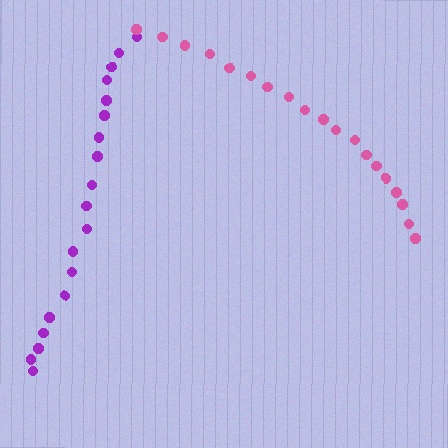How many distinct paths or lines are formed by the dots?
There are 2 distinct paths.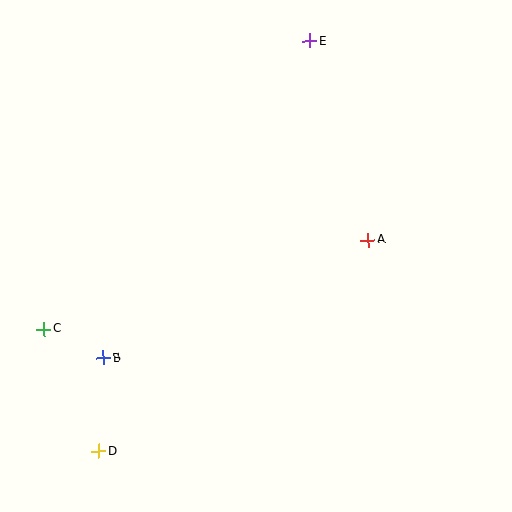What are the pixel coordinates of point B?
Point B is at (103, 358).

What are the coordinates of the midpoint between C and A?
The midpoint between C and A is at (206, 285).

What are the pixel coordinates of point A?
Point A is at (368, 240).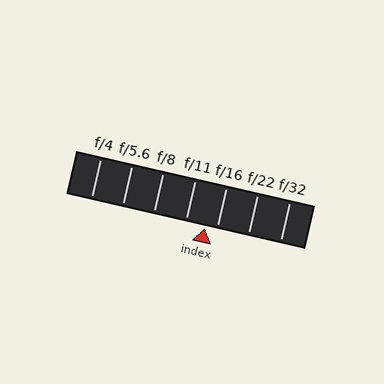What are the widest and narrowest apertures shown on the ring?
The widest aperture shown is f/4 and the narrowest is f/32.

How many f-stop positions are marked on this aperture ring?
There are 7 f-stop positions marked.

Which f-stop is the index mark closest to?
The index mark is closest to f/16.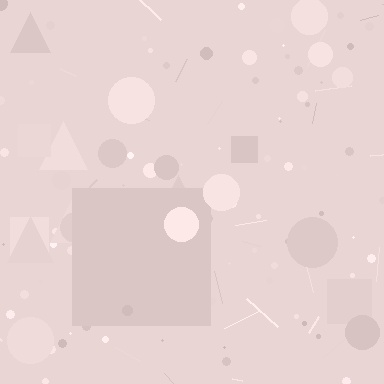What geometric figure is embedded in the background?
A square is embedded in the background.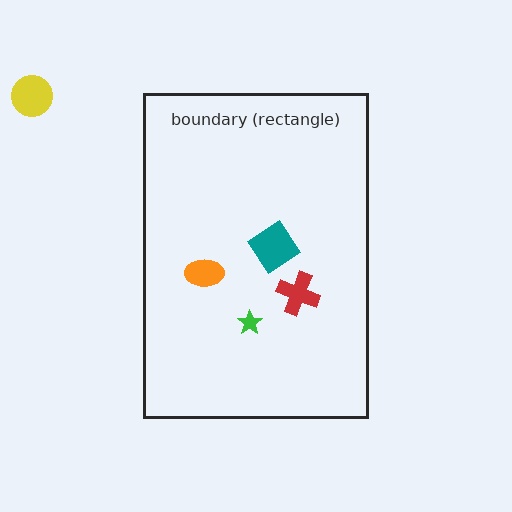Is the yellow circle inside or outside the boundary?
Outside.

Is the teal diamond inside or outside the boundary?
Inside.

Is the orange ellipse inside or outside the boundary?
Inside.